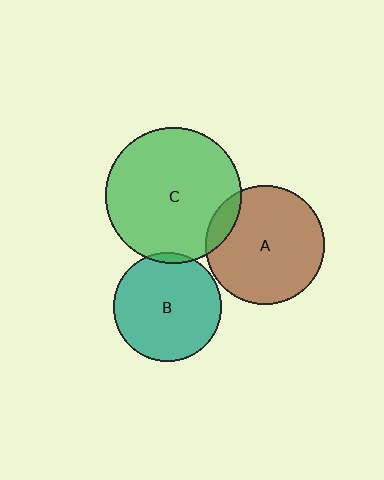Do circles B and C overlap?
Yes.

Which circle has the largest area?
Circle C (green).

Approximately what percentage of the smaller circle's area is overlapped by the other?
Approximately 5%.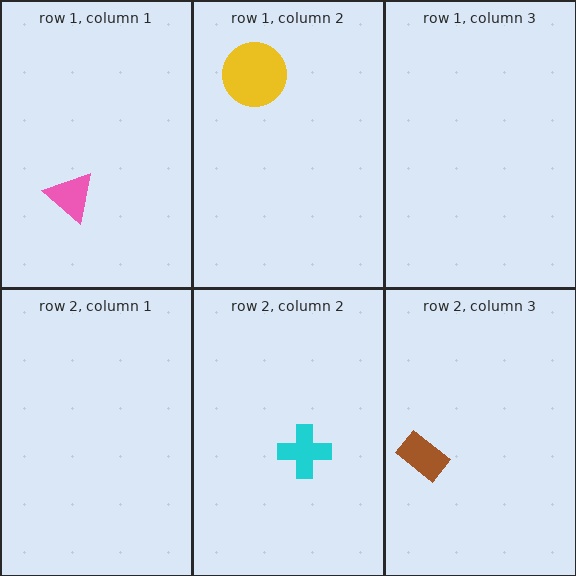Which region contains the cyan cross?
The row 2, column 2 region.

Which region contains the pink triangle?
The row 1, column 1 region.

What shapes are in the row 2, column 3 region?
The brown rectangle.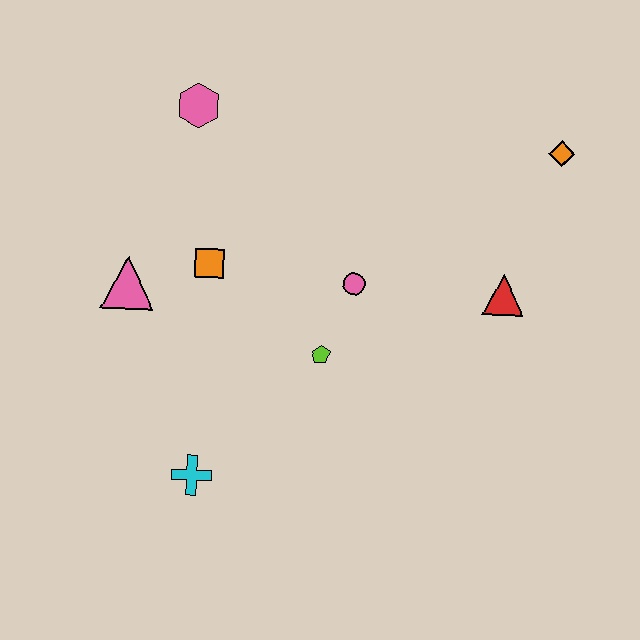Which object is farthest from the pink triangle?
The orange diamond is farthest from the pink triangle.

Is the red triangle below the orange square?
Yes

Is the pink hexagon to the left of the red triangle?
Yes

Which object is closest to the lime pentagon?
The pink circle is closest to the lime pentagon.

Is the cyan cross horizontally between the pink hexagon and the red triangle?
Yes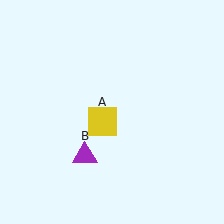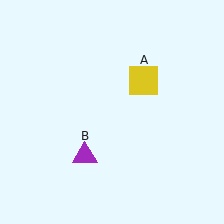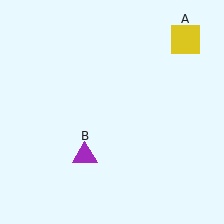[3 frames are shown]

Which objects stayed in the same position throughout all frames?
Purple triangle (object B) remained stationary.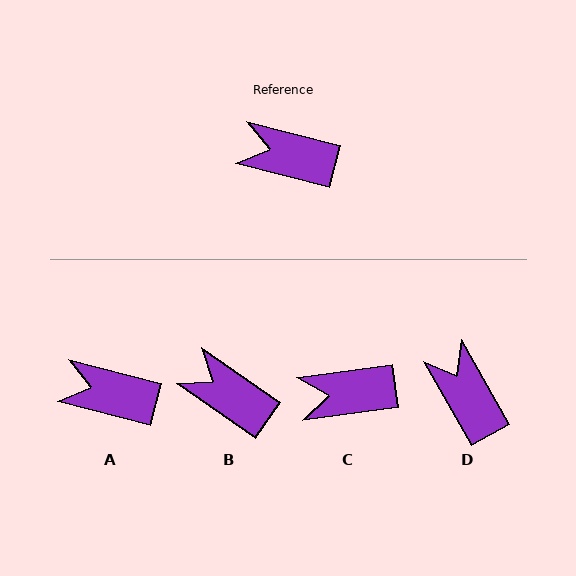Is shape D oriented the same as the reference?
No, it is off by about 46 degrees.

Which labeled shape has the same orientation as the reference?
A.